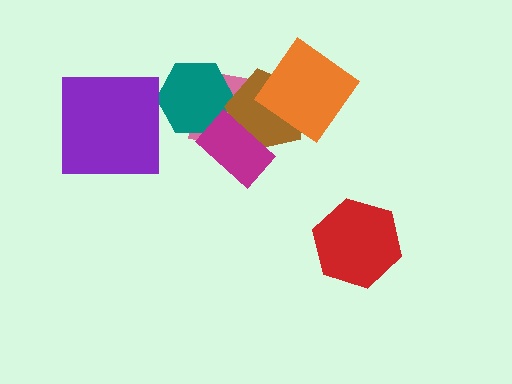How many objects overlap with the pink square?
3 objects overlap with the pink square.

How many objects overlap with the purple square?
0 objects overlap with the purple square.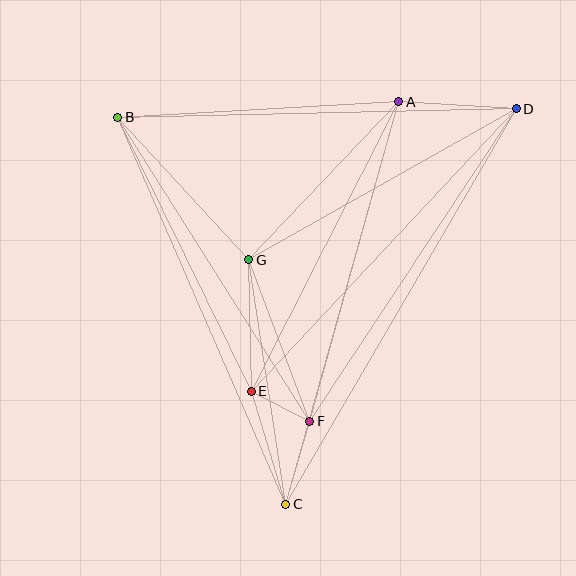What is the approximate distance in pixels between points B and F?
The distance between B and F is approximately 359 pixels.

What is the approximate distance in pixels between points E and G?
The distance between E and G is approximately 132 pixels.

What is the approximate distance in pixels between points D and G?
The distance between D and G is approximately 307 pixels.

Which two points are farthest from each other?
Points C and D are farthest from each other.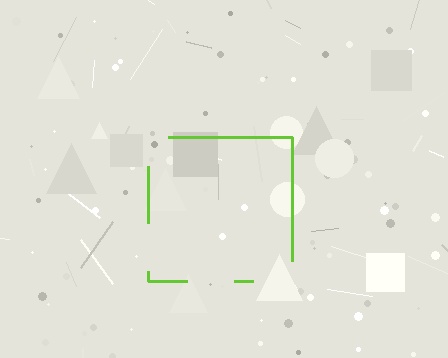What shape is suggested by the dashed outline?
The dashed outline suggests a square.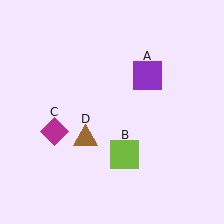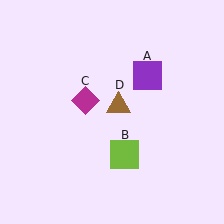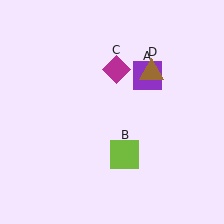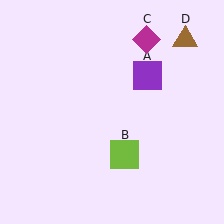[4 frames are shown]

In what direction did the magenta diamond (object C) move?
The magenta diamond (object C) moved up and to the right.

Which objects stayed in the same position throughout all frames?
Purple square (object A) and lime square (object B) remained stationary.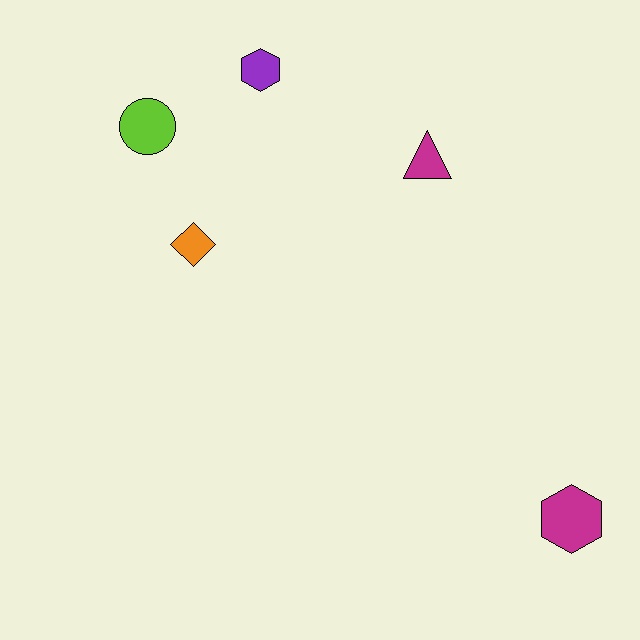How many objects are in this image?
There are 5 objects.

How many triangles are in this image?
There is 1 triangle.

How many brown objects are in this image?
There are no brown objects.